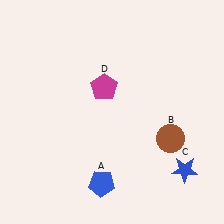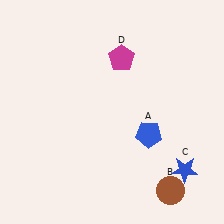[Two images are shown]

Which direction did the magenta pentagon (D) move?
The magenta pentagon (D) moved up.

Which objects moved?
The objects that moved are: the blue pentagon (A), the brown circle (B), the magenta pentagon (D).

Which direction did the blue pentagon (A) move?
The blue pentagon (A) moved up.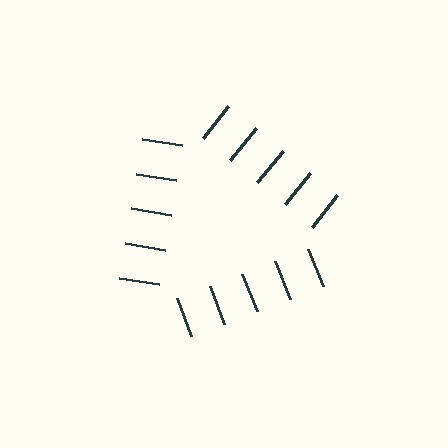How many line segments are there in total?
15 — 5 along each of the 3 edges.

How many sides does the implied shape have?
3 sides — the line-ends trace a triangle.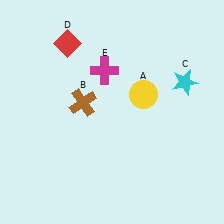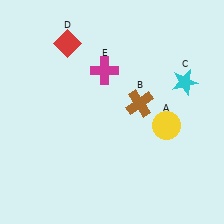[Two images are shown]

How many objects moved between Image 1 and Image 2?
2 objects moved between the two images.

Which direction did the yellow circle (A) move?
The yellow circle (A) moved down.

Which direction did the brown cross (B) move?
The brown cross (B) moved right.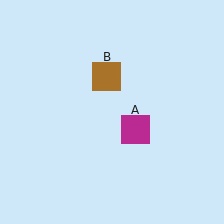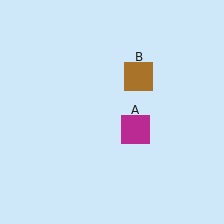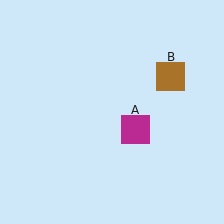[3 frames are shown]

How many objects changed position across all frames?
1 object changed position: brown square (object B).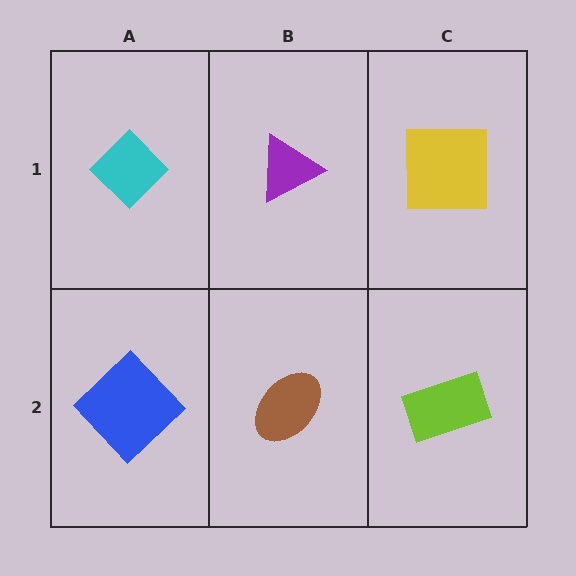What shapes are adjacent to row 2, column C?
A yellow square (row 1, column C), a brown ellipse (row 2, column B).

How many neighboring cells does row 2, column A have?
2.